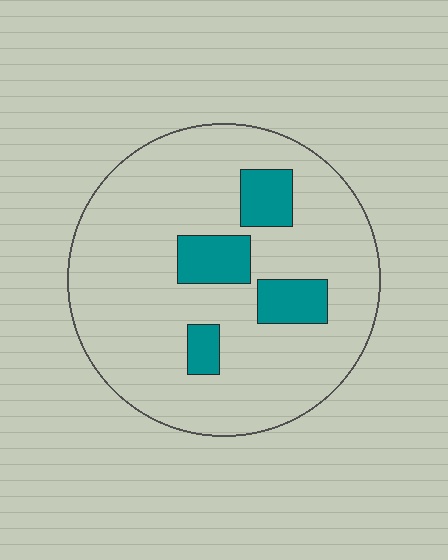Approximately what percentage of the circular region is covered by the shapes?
Approximately 15%.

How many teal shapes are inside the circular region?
4.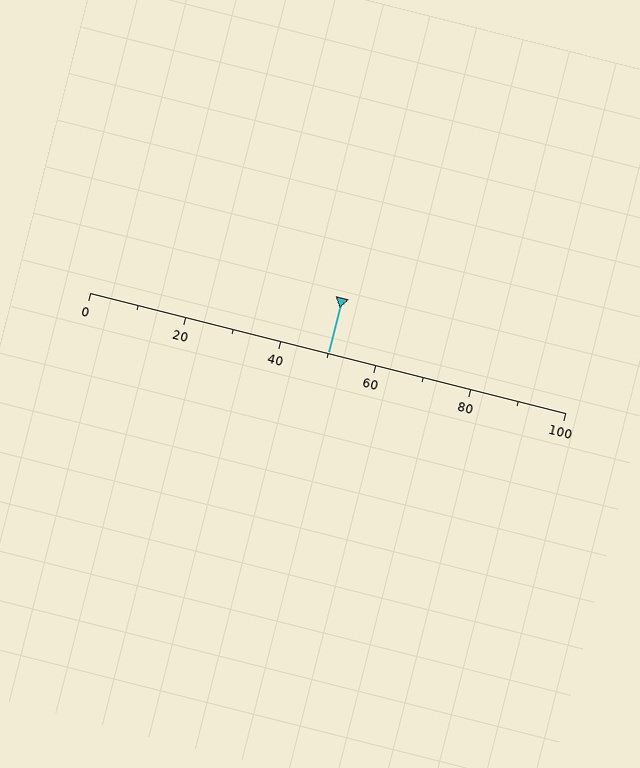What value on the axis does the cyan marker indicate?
The marker indicates approximately 50.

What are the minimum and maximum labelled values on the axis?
The axis runs from 0 to 100.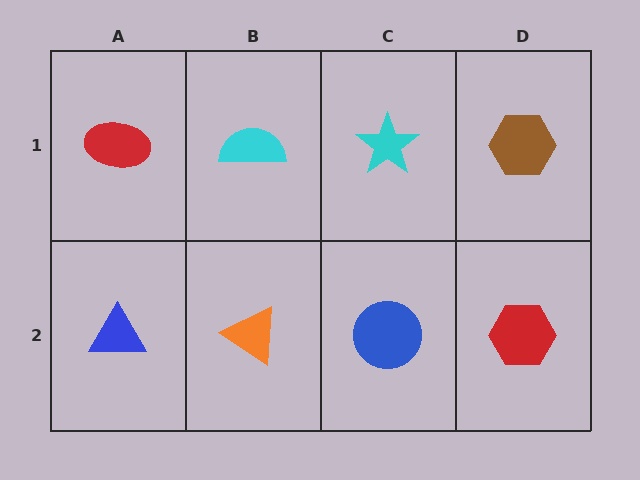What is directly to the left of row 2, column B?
A blue triangle.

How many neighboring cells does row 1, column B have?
3.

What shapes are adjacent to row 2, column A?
A red ellipse (row 1, column A), an orange triangle (row 2, column B).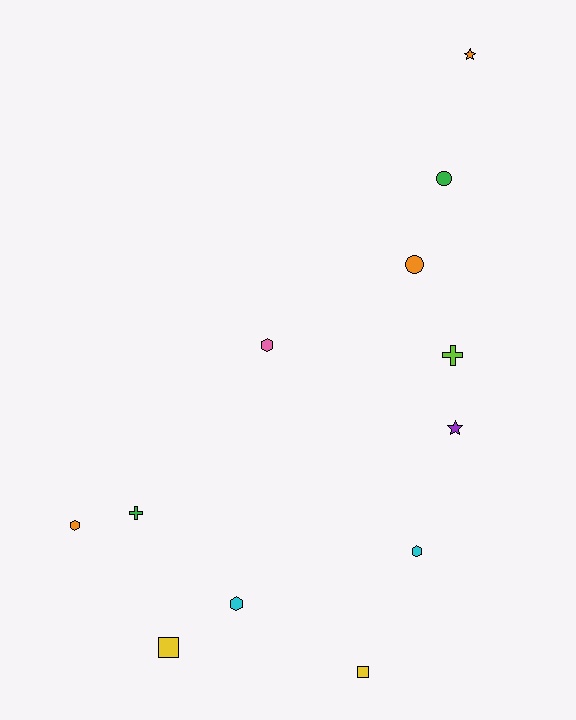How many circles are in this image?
There are 2 circles.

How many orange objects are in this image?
There are 3 orange objects.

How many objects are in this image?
There are 12 objects.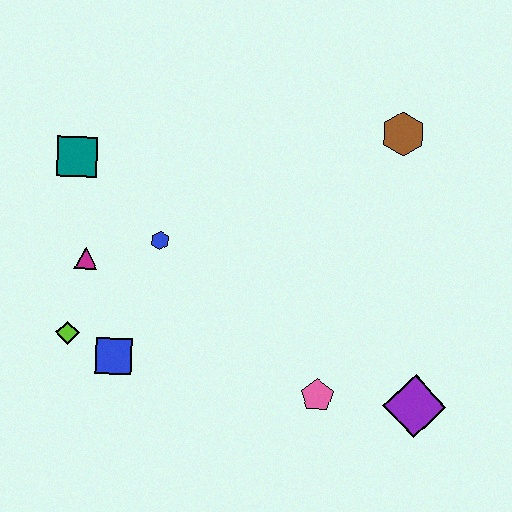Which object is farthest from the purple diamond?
The teal square is farthest from the purple diamond.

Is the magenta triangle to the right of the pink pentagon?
No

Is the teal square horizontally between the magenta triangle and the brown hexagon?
No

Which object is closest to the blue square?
The lime diamond is closest to the blue square.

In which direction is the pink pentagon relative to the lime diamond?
The pink pentagon is to the right of the lime diamond.